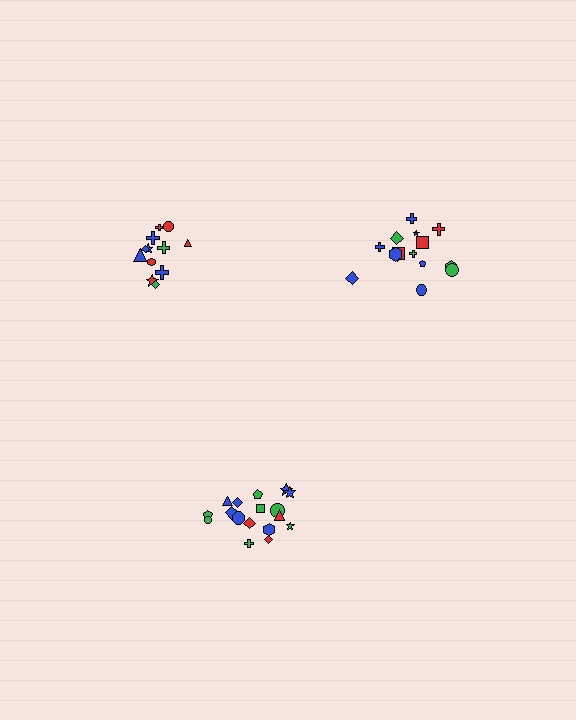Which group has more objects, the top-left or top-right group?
The top-right group.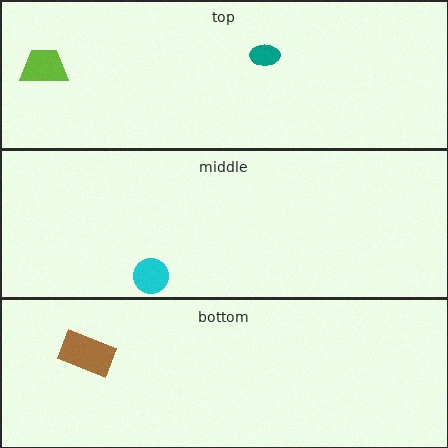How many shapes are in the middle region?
1.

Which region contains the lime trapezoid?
The top region.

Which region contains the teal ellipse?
The top region.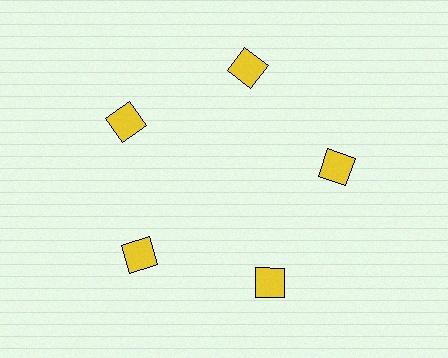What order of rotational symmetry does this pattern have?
This pattern has 5-fold rotational symmetry.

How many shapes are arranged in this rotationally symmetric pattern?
There are 5 shapes, arranged in 5 groups of 1.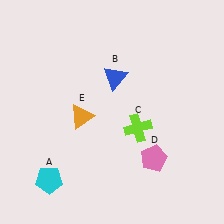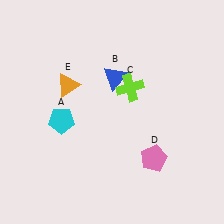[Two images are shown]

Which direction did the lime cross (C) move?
The lime cross (C) moved up.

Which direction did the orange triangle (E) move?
The orange triangle (E) moved up.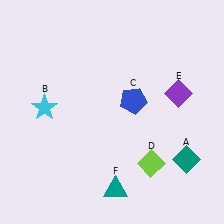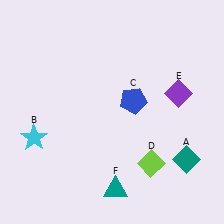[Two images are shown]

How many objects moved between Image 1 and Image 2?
1 object moved between the two images.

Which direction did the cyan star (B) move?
The cyan star (B) moved down.